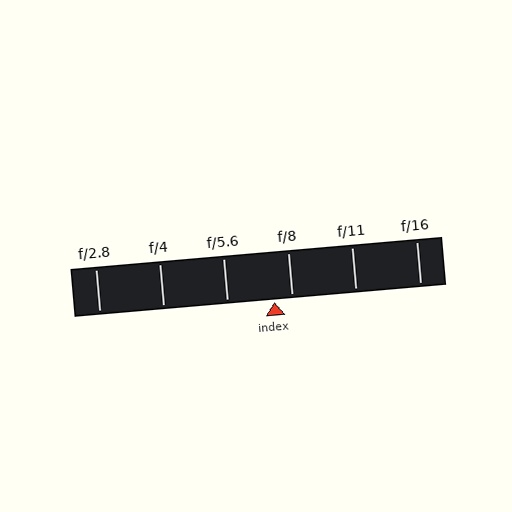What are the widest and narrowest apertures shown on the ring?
The widest aperture shown is f/2.8 and the narrowest is f/16.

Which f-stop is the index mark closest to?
The index mark is closest to f/8.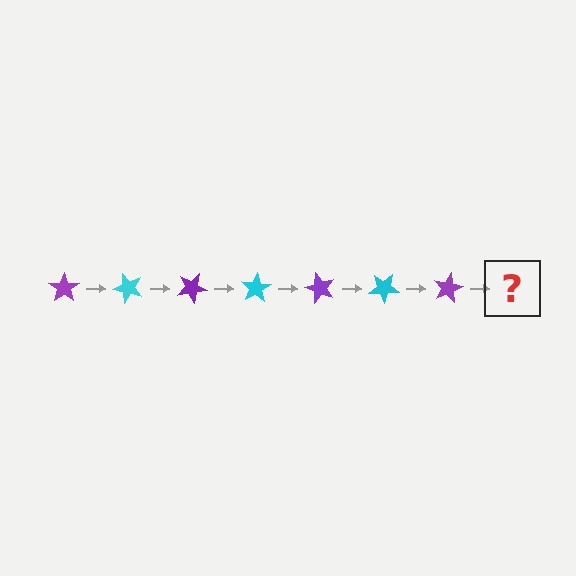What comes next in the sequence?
The next element should be a cyan star, rotated 350 degrees from the start.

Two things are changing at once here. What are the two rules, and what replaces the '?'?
The two rules are that it rotates 50 degrees each step and the color cycles through purple and cyan. The '?' should be a cyan star, rotated 350 degrees from the start.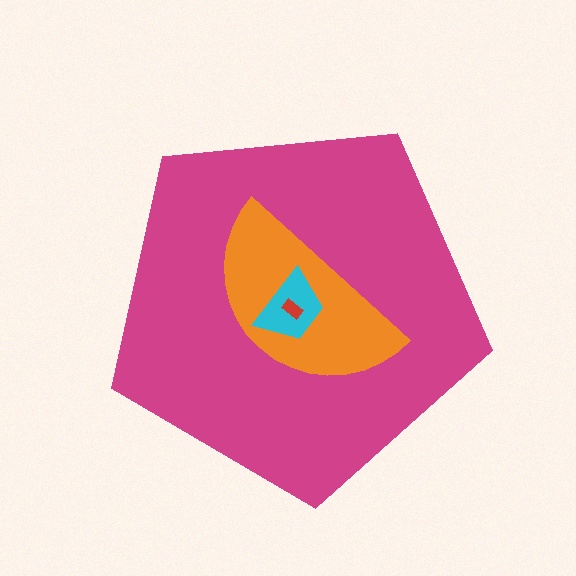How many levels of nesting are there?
4.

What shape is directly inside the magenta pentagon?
The orange semicircle.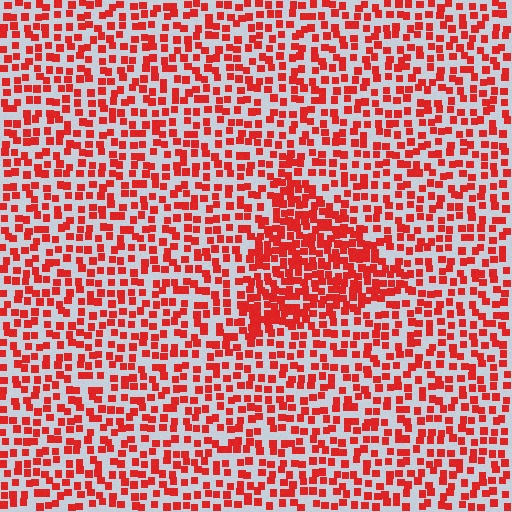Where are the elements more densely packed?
The elements are more densely packed inside the triangle boundary.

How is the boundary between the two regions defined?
The boundary is defined by a change in element density (approximately 1.9x ratio). All elements are the same color, size, and shape.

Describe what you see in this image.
The image contains small red elements arranged at two different densities. A triangle-shaped region is visible where the elements are more densely packed than the surrounding area.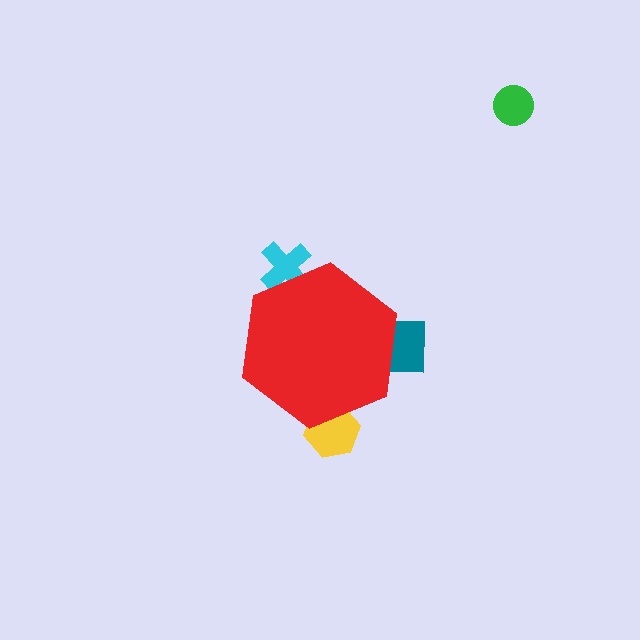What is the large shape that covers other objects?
A red hexagon.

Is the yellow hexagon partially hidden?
Yes, the yellow hexagon is partially hidden behind the red hexagon.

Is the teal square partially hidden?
Yes, the teal square is partially hidden behind the red hexagon.